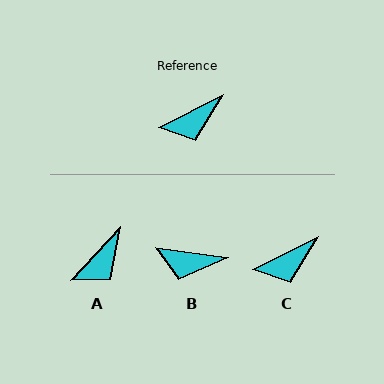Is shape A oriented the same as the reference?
No, it is off by about 21 degrees.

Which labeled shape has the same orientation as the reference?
C.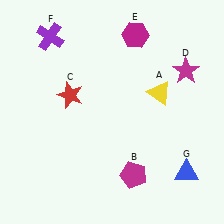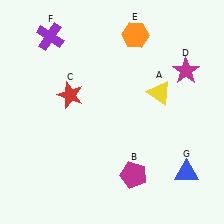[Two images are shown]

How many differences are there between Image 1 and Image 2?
There is 1 difference between the two images.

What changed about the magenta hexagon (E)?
In Image 1, E is magenta. In Image 2, it changed to orange.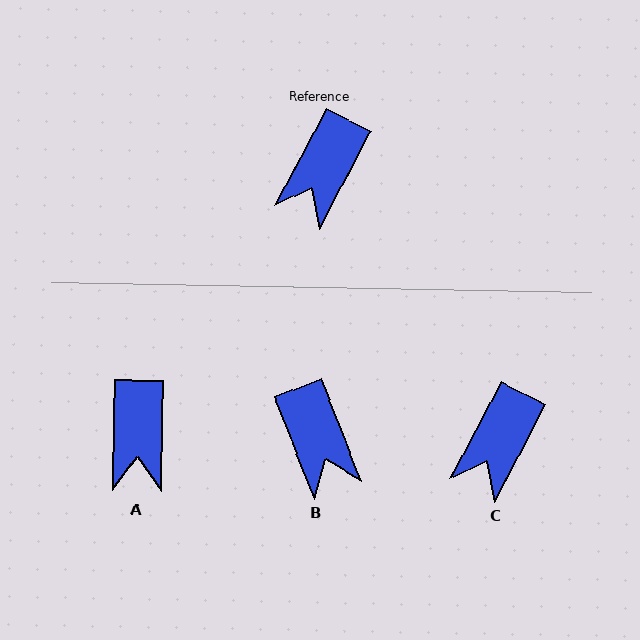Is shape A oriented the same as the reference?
No, it is off by about 27 degrees.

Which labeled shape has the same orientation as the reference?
C.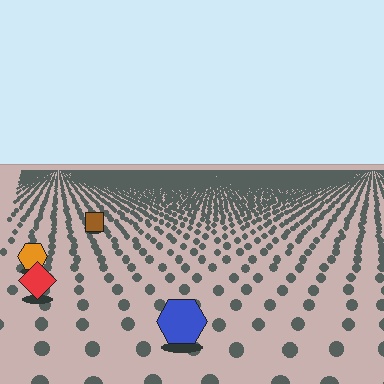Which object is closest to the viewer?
The blue hexagon is closest. The texture marks near it are larger and more spread out.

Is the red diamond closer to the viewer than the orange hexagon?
Yes. The red diamond is closer — you can tell from the texture gradient: the ground texture is coarser near it.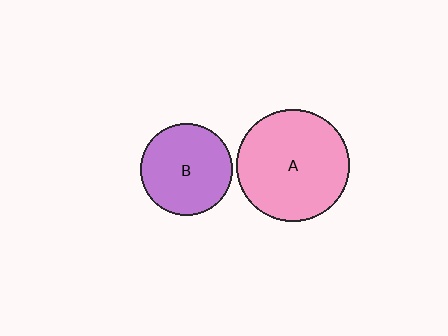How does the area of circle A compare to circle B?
Approximately 1.5 times.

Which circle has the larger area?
Circle A (pink).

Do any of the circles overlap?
No, none of the circles overlap.